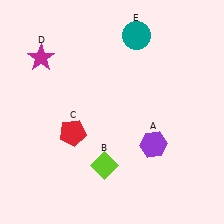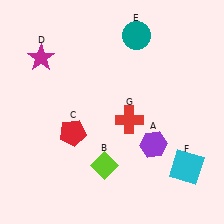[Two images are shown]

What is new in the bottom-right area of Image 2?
A red cross (G) was added in the bottom-right area of Image 2.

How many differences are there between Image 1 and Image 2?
There are 2 differences between the two images.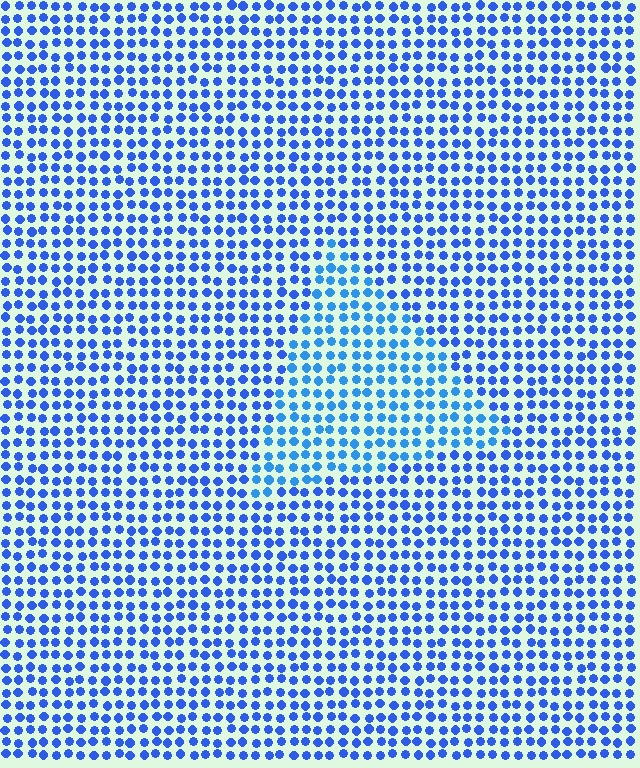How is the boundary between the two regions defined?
The boundary is defined purely by a slight shift in hue (about 18 degrees). Spacing, size, and orientation are identical on both sides.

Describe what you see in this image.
The image is filled with small blue elements in a uniform arrangement. A triangle-shaped region is visible where the elements are tinted to a slightly different hue, forming a subtle color boundary.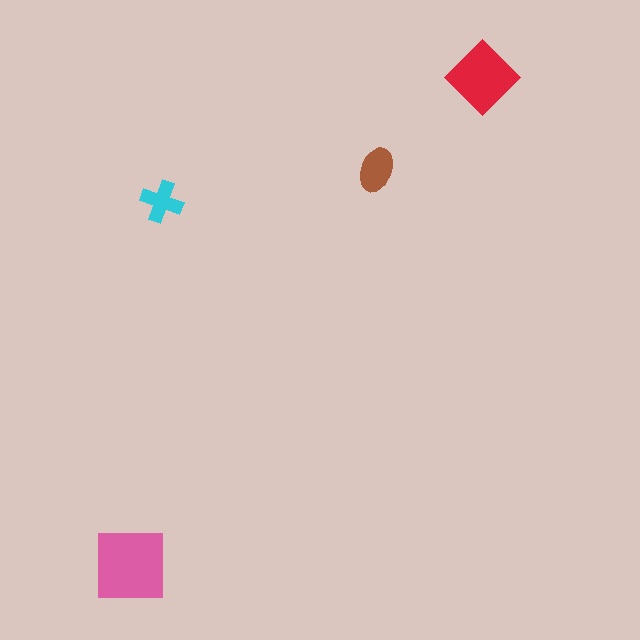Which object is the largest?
The pink square.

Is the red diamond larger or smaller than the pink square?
Smaller.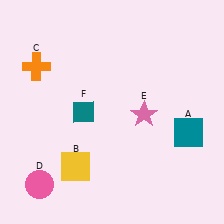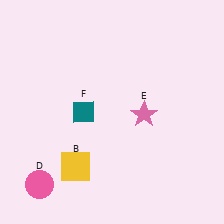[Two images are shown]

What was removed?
The orange cross (C), the teal square (A) were removed in Image 2.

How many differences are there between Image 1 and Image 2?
There are 2 differences between the two images.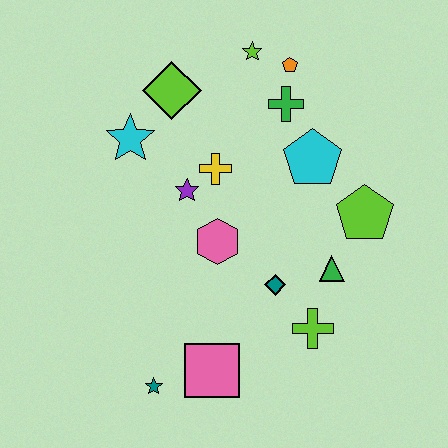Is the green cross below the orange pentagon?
Yes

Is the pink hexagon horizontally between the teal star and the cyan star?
No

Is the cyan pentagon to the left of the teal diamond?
No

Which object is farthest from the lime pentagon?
The teal star is farthest from the lime pentagon.